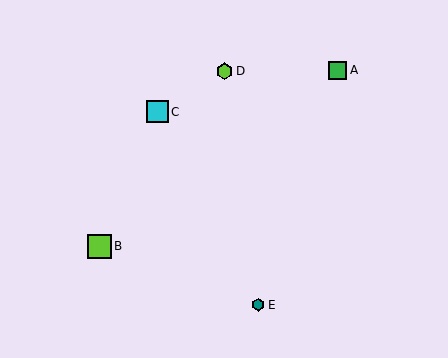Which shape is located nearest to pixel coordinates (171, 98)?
The cyan square (labeled C) at (157, 112) is nearest to that location.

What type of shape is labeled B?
Shape B is a lime square.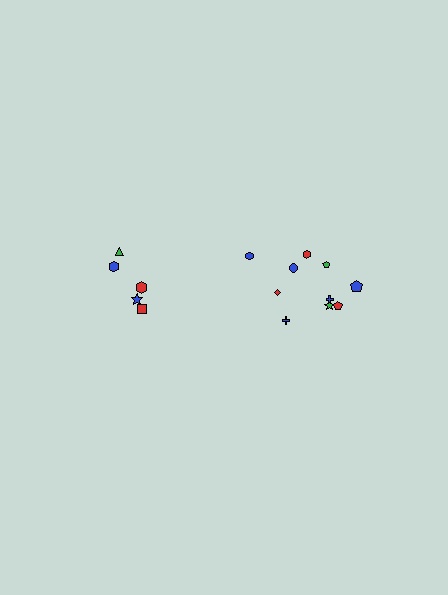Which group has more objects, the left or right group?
The right group.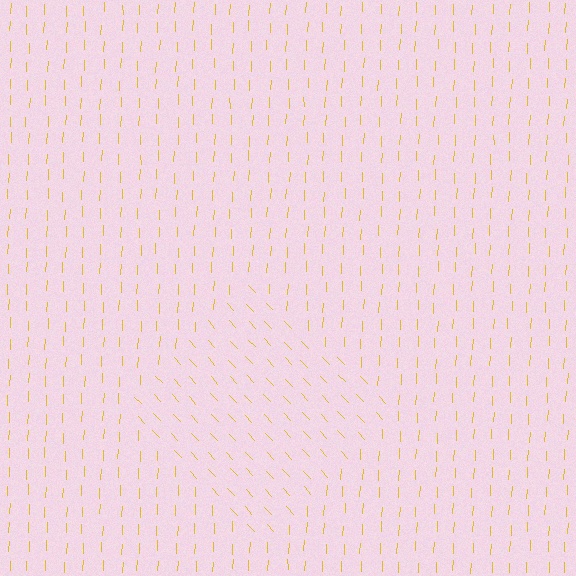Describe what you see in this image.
The image is filled with small yellow line segments. A diamond region in the image has lines oriented differently from the surrounding lines, creating a visible texture boundary.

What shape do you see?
I see a diamond.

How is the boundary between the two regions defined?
The boundary is defined purely by a change in line orientation (approximately 45 degrees difference). All lines are the same color and thickness.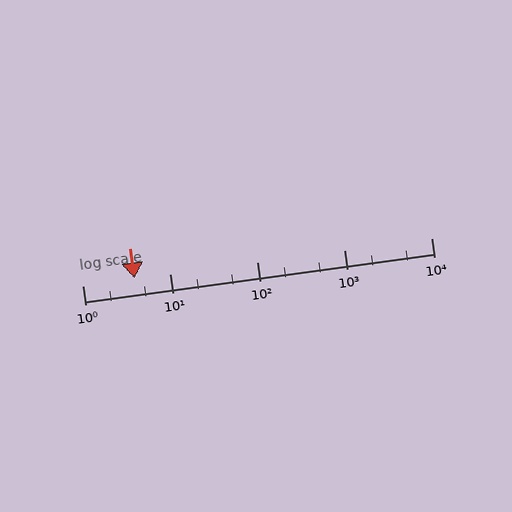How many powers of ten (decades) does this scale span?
The scale spans 4 decades, from 1 to 10000.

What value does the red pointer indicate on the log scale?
The pointer indicates approximately 4.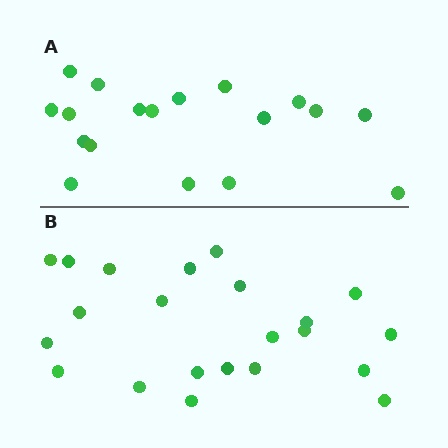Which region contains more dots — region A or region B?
Region B (the bottom region) has more dots.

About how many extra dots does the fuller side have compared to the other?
Region B has about 4 more dots than region A.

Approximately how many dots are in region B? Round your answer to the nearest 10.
About 20 dots. (The exact count is 22, which rounds to 20.)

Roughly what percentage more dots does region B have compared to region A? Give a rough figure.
About 20% more.